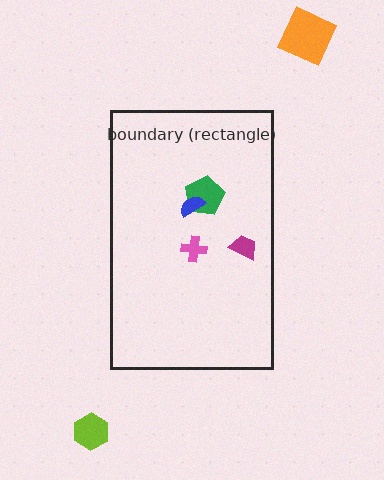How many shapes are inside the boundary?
4 inside, 2 outside.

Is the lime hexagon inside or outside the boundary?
Outside.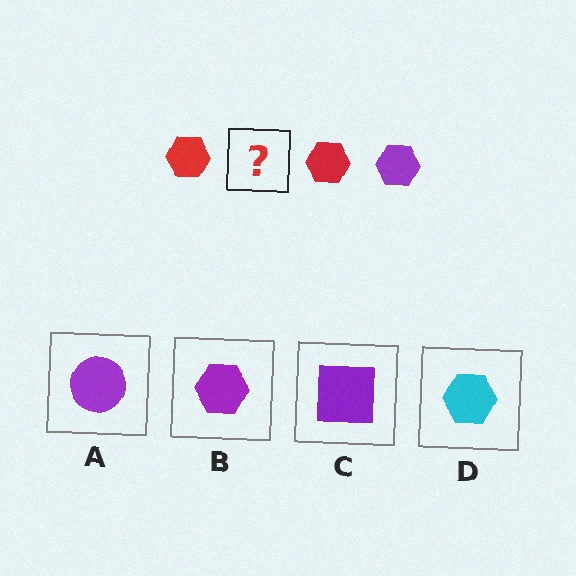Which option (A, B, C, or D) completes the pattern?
B.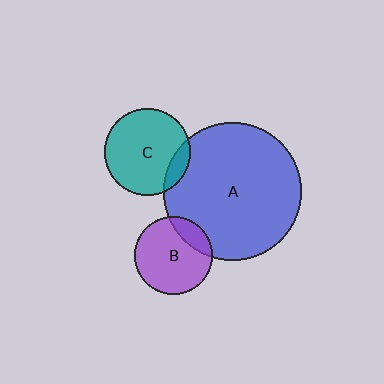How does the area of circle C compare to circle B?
Approximately 1.2 times.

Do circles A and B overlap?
Yes.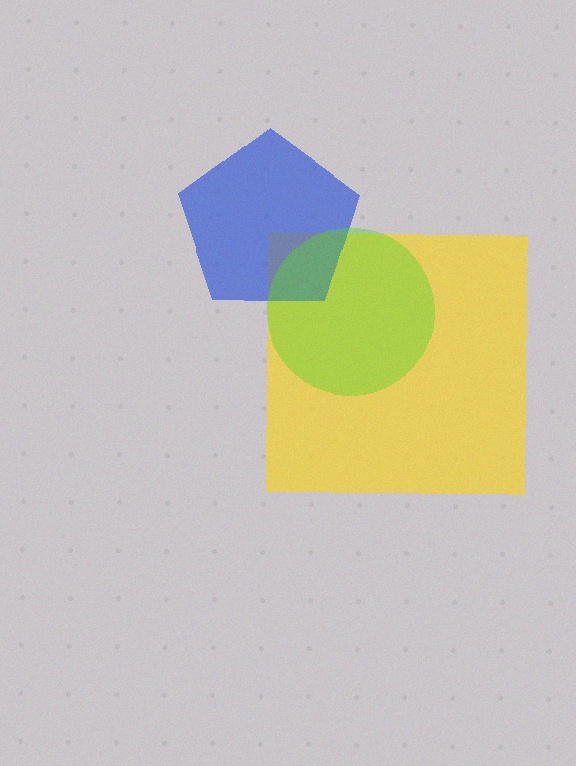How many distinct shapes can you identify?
There are 3 distinct shapes: a yellow square, a blue pentagon, a lime circle.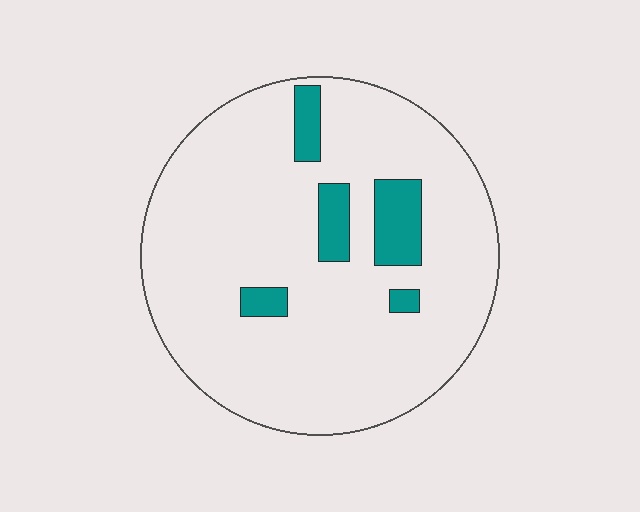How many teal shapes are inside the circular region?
5.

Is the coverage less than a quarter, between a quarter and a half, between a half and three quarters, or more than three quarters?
Less than a quarter.